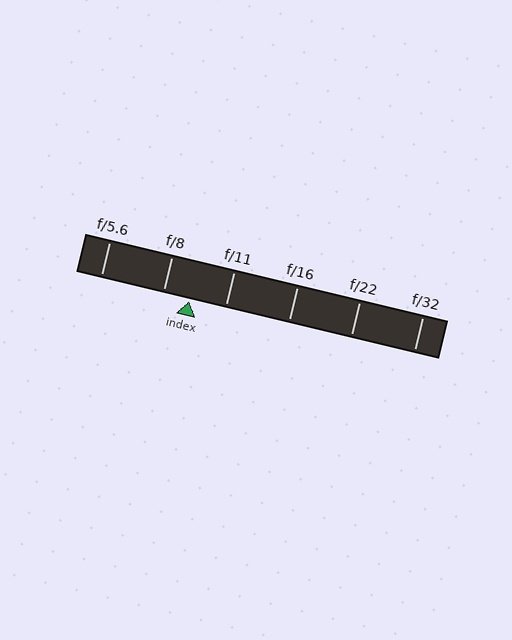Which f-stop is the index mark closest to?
The index mark is closest to f/8.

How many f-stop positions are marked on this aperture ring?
There are 6 f-stop positions marked.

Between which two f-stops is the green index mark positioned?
The index mark is between f/8 and f/11.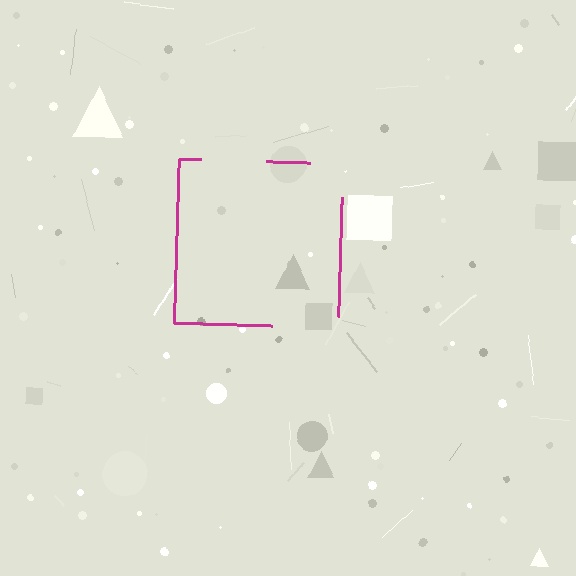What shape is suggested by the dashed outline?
The dashed outline suggests a square.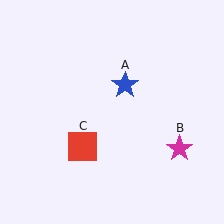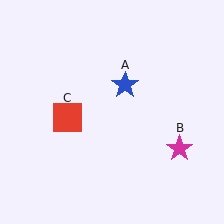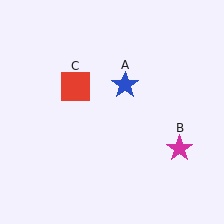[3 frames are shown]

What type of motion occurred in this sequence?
The red square (object C) rotated clockwise around the center of the scene.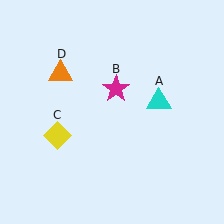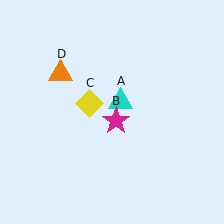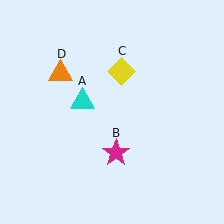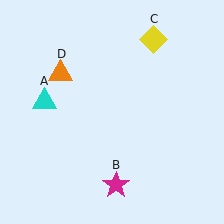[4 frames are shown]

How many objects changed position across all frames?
3 objects changed position: cyan triangle (object A), magenta star (object B), yellow diamond (object C).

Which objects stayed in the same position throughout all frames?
Orange triangle (object D) remained stationary.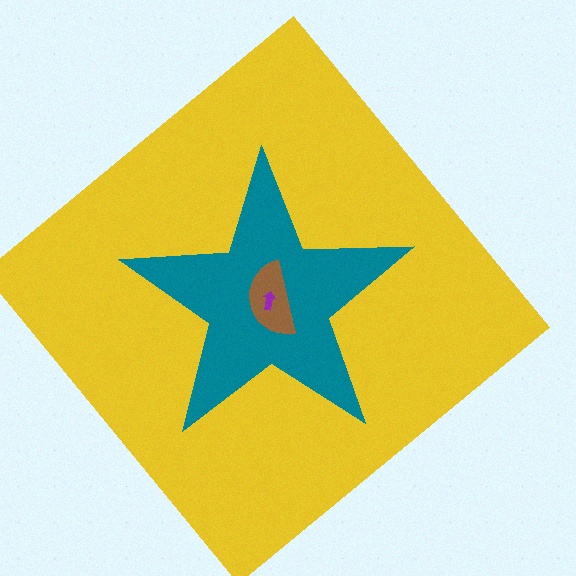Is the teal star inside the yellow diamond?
Yes.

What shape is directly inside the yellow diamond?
The teal star.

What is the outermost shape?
The yellow diamond.